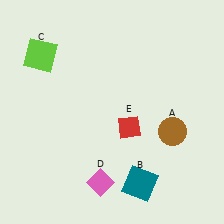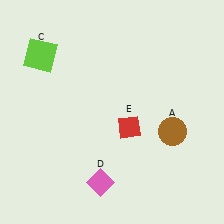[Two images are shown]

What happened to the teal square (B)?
The teal square (B) was removed in Image 2. It was in the bottom-right area of Image 1.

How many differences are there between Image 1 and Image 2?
There is 1 difference between the two images.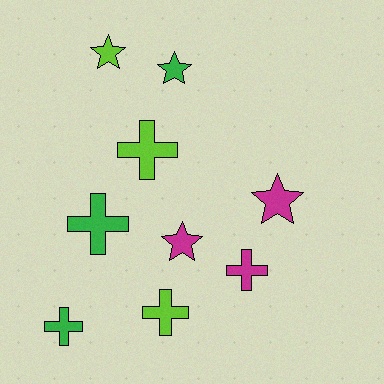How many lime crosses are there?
There are 2 lime crosses.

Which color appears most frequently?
Green, with 3 objects.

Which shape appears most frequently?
Cross, with 5 objects.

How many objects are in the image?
There are 9 objects.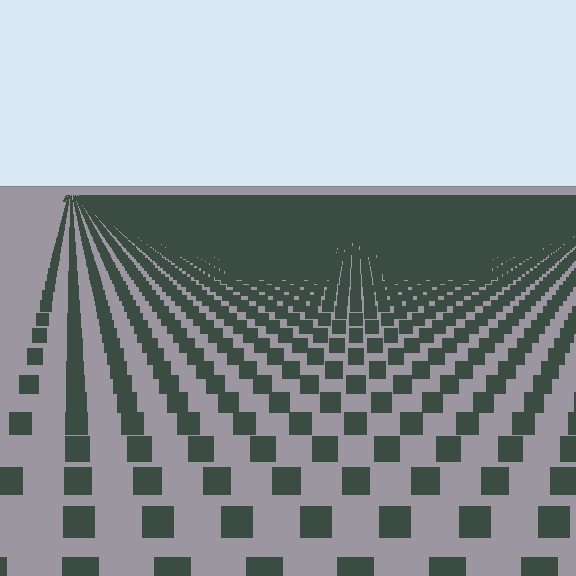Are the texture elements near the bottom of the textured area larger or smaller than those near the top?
Larger. Near the bottom, elements are closer to the viewer and appear at a bigger on-screen size.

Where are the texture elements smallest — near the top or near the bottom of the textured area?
Near the top.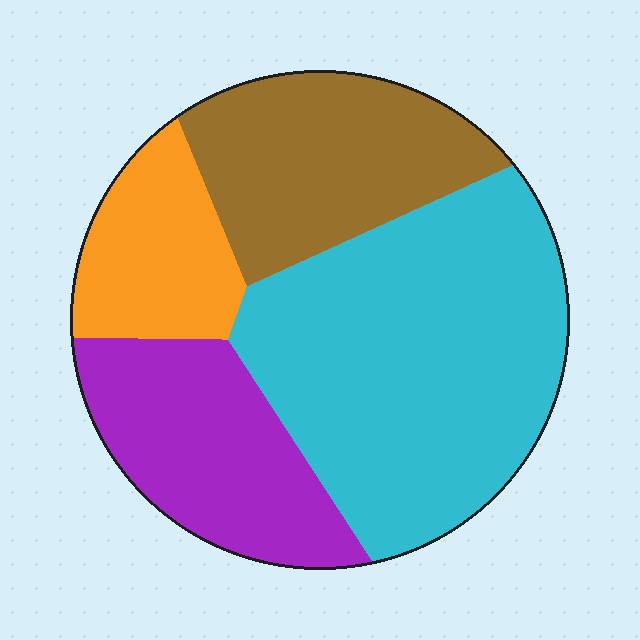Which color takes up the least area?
Orange, at roughly 15%.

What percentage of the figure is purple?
Purple takes up about one fifth (1/5) of the figure.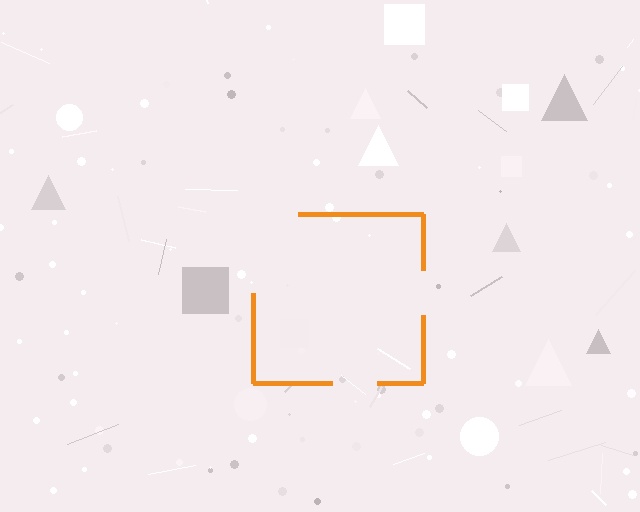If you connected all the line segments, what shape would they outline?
They would outline a square.